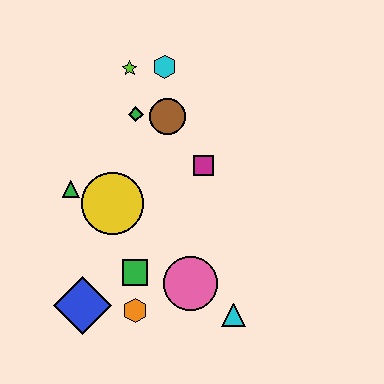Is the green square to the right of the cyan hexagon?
No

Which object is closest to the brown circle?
The green diamond is closest to the brown circle.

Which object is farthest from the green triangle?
The cyan triangle is farthest from the green triangle.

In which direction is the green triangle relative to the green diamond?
The green triangle is below the green diamond.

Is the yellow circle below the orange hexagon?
No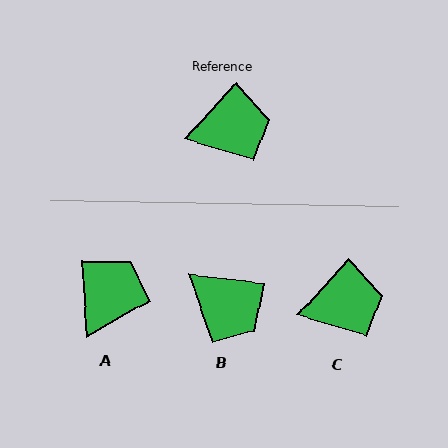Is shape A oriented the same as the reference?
No, it is off by about 47 degrees.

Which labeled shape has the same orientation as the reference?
C.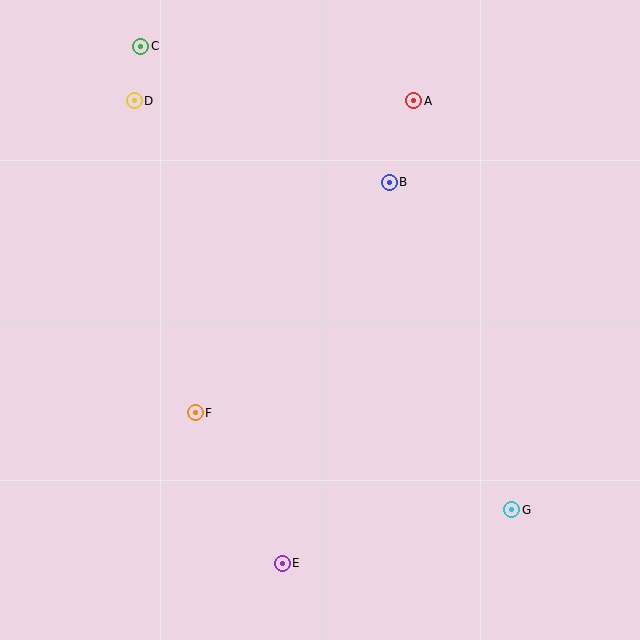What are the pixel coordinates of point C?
Point C is at (141, 46).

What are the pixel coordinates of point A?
Point A is at (414, 101).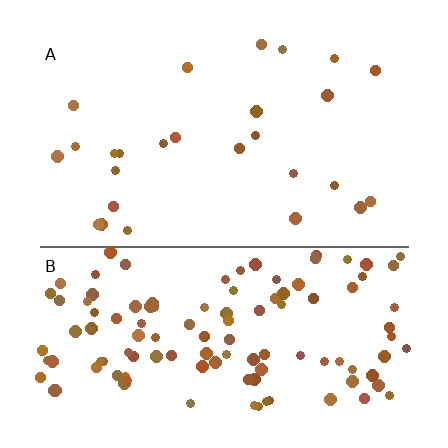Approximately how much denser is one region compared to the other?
Approximately 4.5× — region B over region A.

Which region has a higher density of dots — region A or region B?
B (the bottom).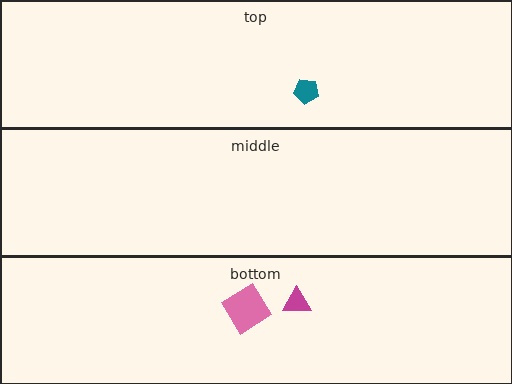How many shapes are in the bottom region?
2.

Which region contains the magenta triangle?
The bottom region.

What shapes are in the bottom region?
The pink diamond, the magenta triangle.